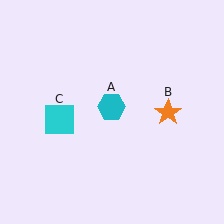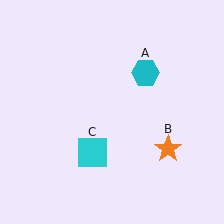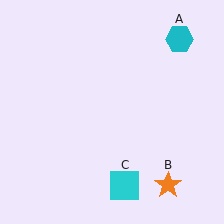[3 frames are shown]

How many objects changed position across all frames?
3 objects changed position: cyan hexagon (object A), orange star (object B), cyan square (object C).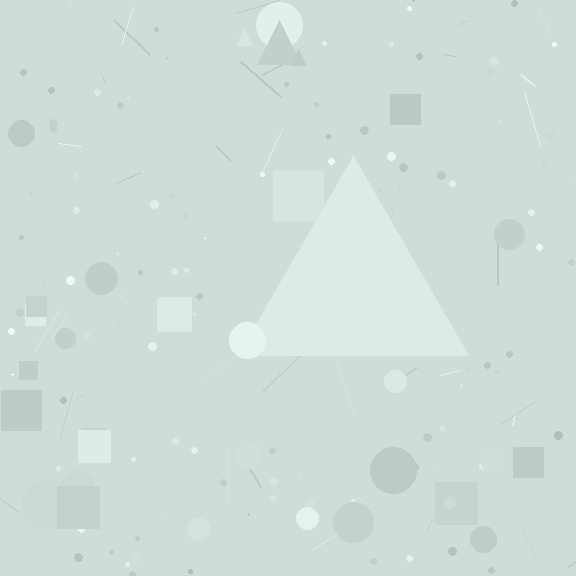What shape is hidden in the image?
A triangle is hidden in the image.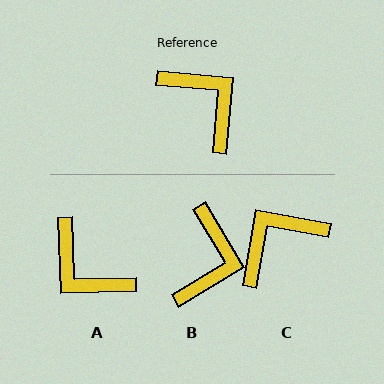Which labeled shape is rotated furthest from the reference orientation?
A, about 173 degrees away.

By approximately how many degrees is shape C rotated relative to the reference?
Approximately 85 degrees counter-clockwise.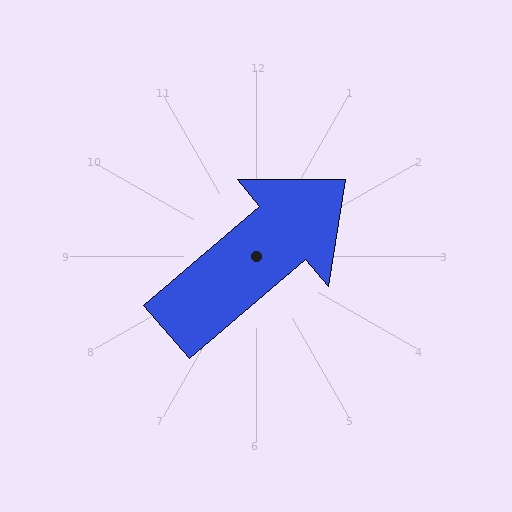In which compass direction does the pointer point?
Northeast.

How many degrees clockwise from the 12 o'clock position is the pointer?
Approximately 50 degrees.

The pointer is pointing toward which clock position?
Roughly 2 o'clock.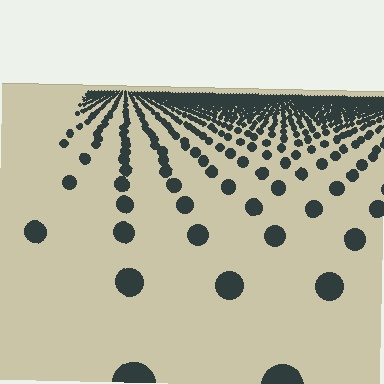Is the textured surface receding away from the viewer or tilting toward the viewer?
The surface is receding away from the viewer. Texture elements get smaller and denser toward the top.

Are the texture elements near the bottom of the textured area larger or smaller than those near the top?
Larger. Near the bottom, elements are closer to the viewer and appear at a bigger on-screen size.